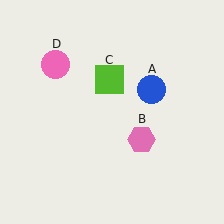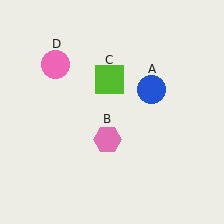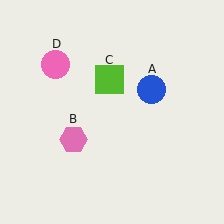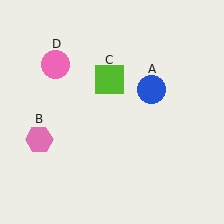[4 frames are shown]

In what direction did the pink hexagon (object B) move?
The pink hexagon (object B) moved left.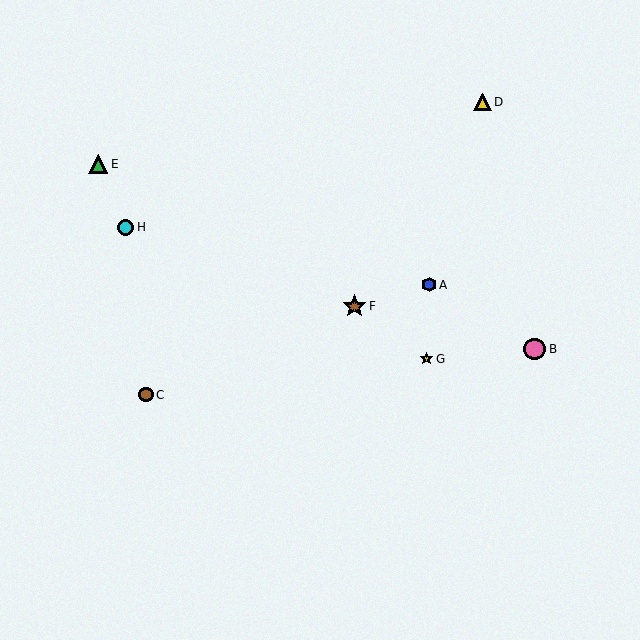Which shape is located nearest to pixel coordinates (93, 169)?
The green triangle (labeled E) at (98, 164) is nearest to that location.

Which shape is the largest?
The brown star (labeled F) is the largest.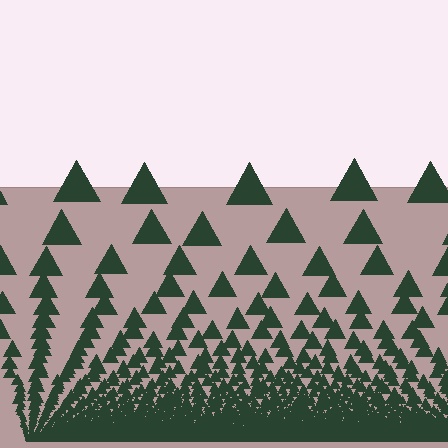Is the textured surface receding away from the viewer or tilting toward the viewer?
The surface appears to tilt toward the viewer. Texture elements get larger and sparser toward the top.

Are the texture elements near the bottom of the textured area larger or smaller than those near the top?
Smaller. The gradient is inverted — elements near the bottom are smaller and denser.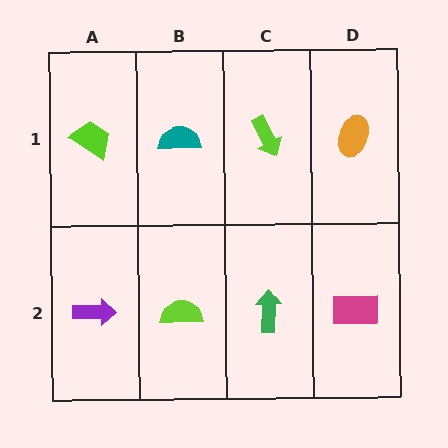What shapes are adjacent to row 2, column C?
A lime arrow (row 1, column C), a lime semicircle (row 2, column B), a magenta rectangle (row 2, column D).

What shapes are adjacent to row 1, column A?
A purple arrow (row 2, column A), a teal semicircle (row 1, column B).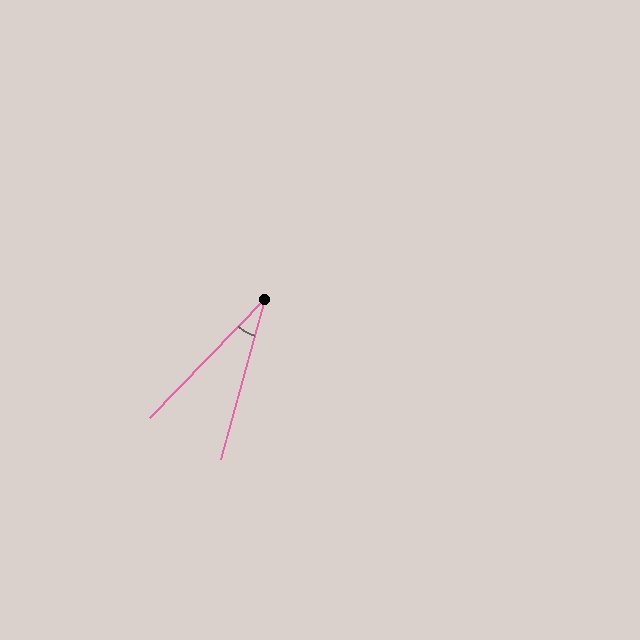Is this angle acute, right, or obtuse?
It is acute.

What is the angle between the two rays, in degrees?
Approximately 29 degrees.